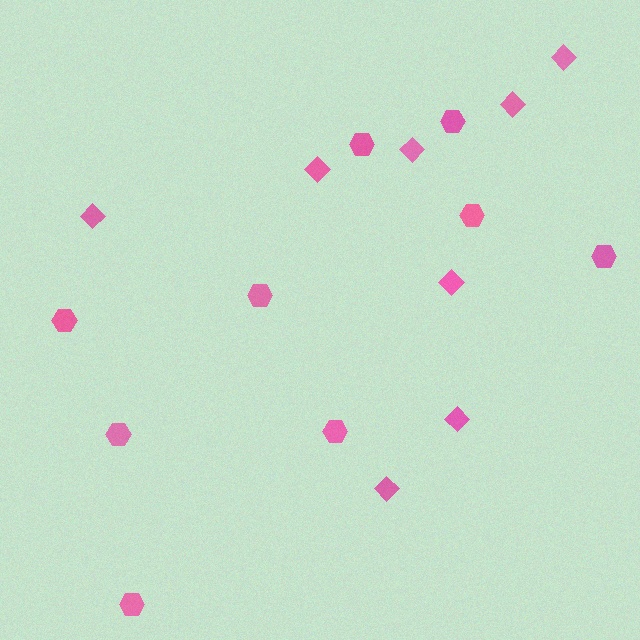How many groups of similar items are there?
There are 2 groups: one group of hexagons (9) and one group of diamonds (8).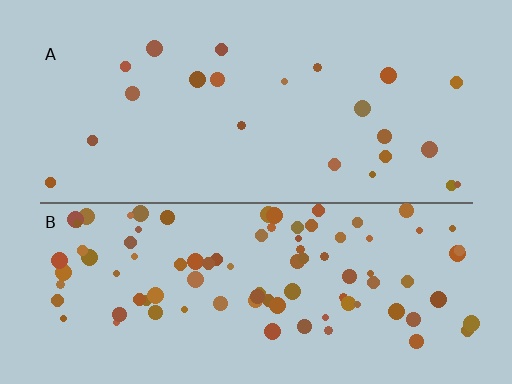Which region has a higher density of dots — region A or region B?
B (the bottom).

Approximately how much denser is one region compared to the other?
Approximately 4.1× — region B over region A.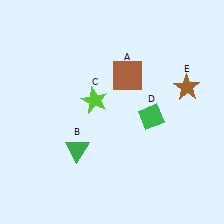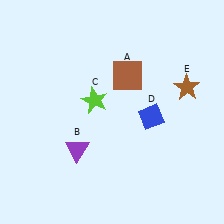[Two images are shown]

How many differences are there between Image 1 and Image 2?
There are 2 differences between the two images.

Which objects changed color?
B changed from green to purple. D changed from green to blue.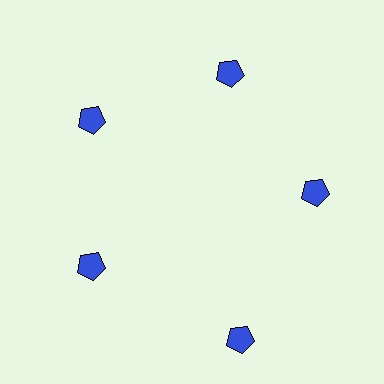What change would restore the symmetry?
The symmetry would be restored by moving it inward, back onto the ring so that all 5 pentagons sit at equal angles and equal distance from the center.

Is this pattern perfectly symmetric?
No. The 5 blue pentagons are arranged in a ring, but one element near the 5 o'clock position is pushed outward from the center, breaking the 5-fold rotational symmetry.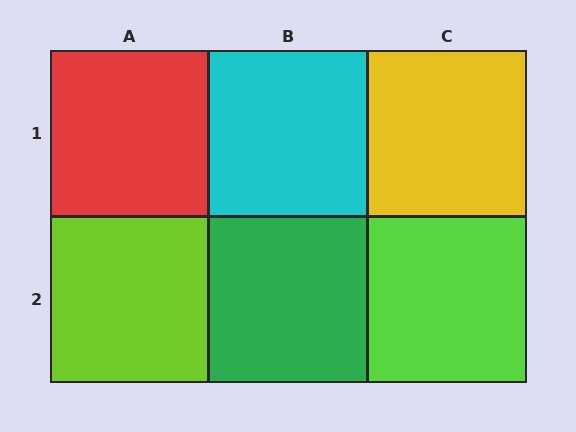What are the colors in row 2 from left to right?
Lime, green, lime.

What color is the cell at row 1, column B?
Cyan.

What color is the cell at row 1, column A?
Red.